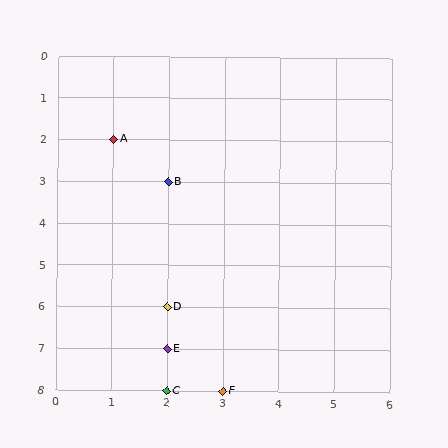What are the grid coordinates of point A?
Point A is at grid coordinates (1, 2).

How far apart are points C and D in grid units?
Points C and D are 2 rows apart.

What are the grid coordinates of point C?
Point C is at grid coordinates (2, 8).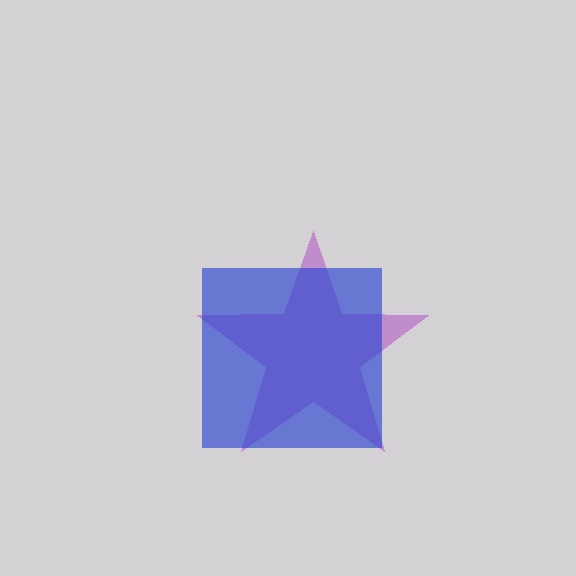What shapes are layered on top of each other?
The layered shapes are: a purple star, a blue square.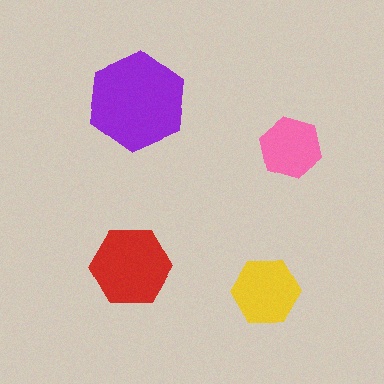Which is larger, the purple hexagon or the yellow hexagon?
The purple one.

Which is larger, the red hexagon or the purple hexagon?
The purple one.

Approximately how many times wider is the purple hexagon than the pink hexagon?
About 1.5 times wider.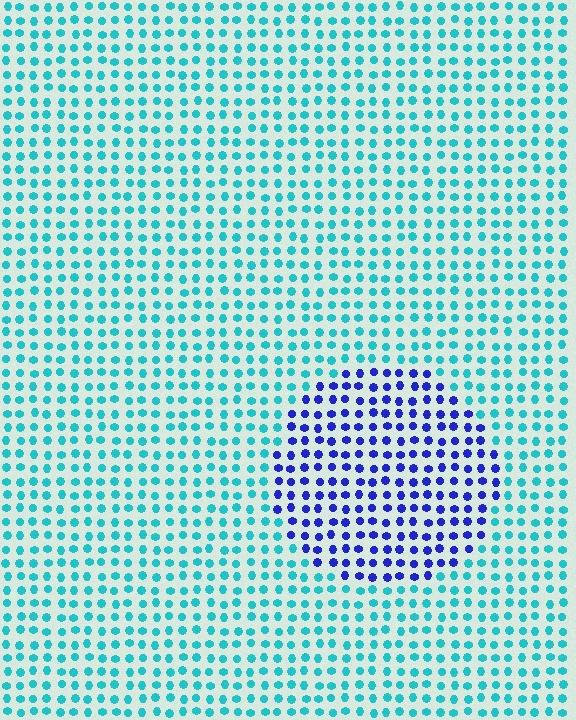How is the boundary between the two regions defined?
The boundary is defined purely by a slight shift in hue (about 57 degrees). Spacing, size, and orientation are identical on both sides.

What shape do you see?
I see a circle.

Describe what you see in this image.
The image is filled with small cyan elements in a uniform arrangement. A circle-shaped region is visible where the elements are tinted to a slightly different hue, forming a subtle color boundary.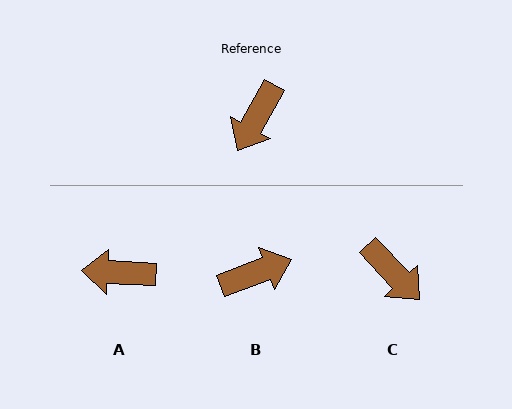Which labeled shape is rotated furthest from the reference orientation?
B, about 140 degrees away.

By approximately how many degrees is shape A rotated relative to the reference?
Approximately 64 degrees clockwise.